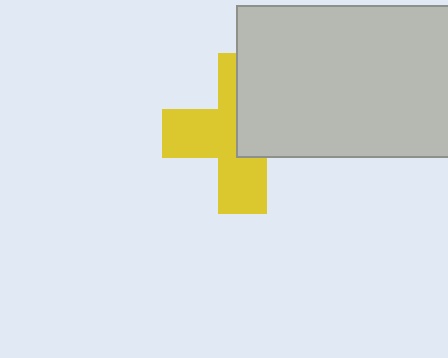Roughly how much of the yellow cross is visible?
About half of it is visible (roughly 55%).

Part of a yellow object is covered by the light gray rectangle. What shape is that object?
It is a cross.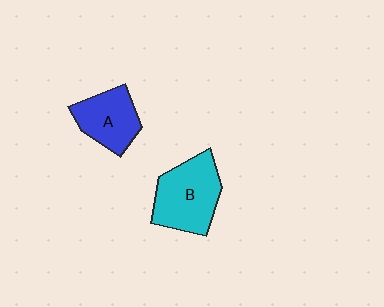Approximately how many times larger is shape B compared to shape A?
Approximately 1.4 times.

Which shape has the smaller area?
Shape A (blue).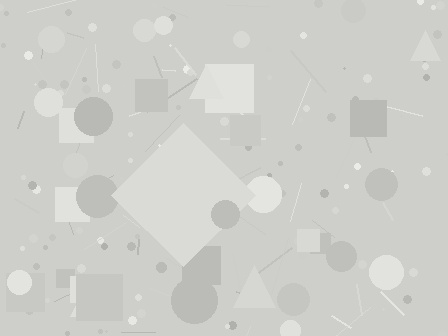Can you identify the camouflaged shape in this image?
The camouflaged shape is a diamond.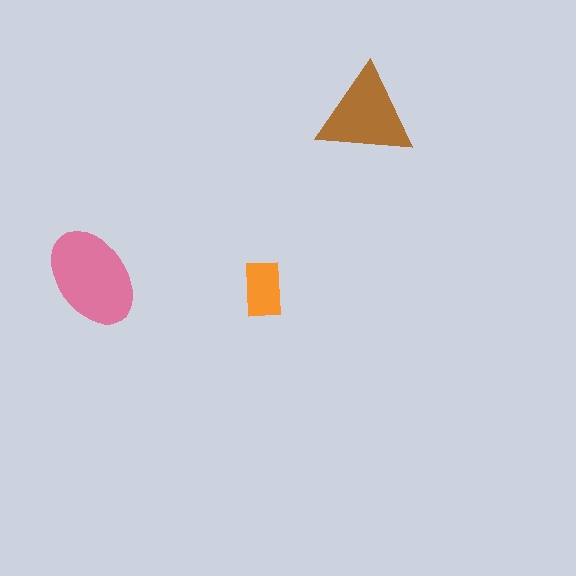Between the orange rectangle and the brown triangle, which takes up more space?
The brown triangle.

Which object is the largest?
The pink ellipse.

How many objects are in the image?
There are 3 objects in the image.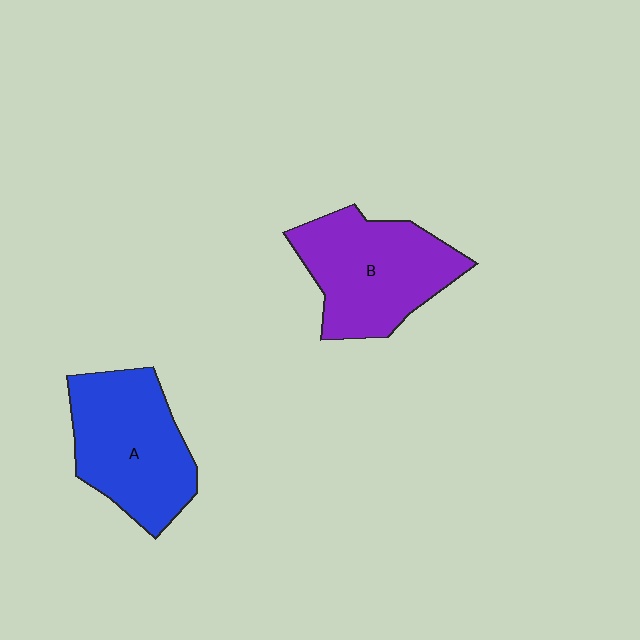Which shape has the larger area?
Shape B (purple).